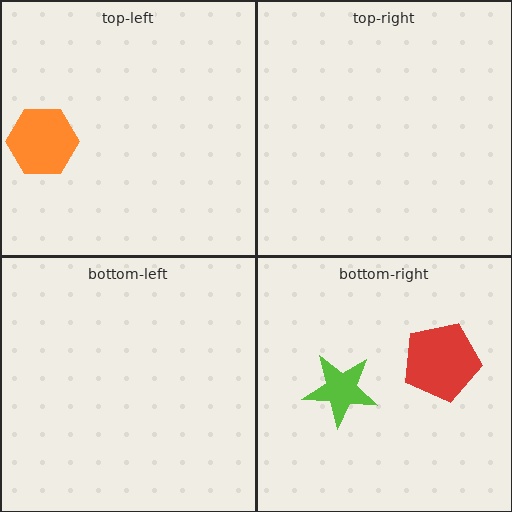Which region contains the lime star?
The bottom-right region.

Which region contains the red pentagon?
The bottom-right region.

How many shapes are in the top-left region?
1.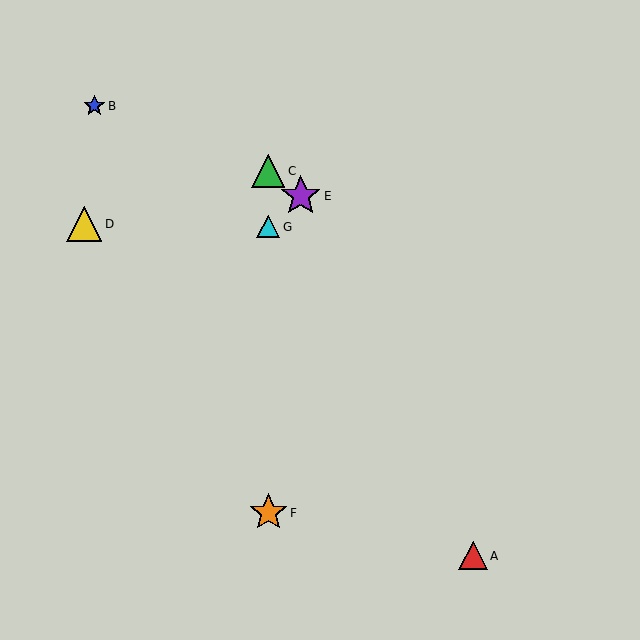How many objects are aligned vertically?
3 objects (C, F, G) are aligned vertically.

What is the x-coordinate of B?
Object B is at x≈94.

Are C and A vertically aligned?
No, C is at x≈268 and A is at x≈473.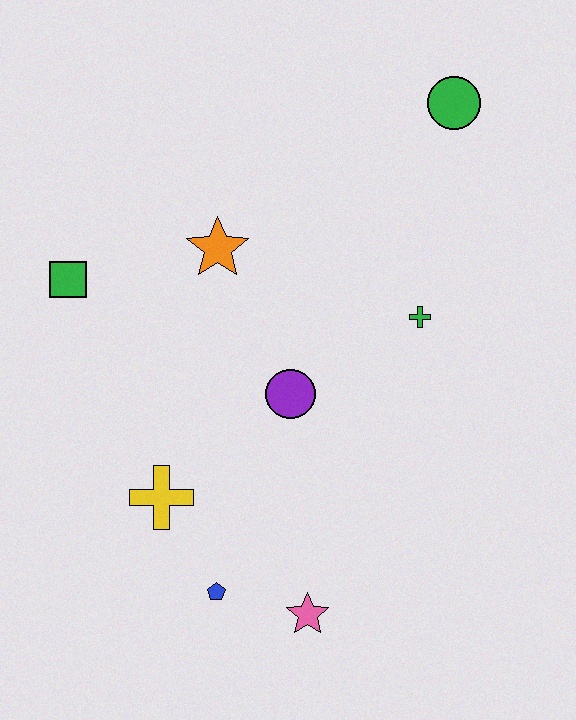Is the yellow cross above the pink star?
Yes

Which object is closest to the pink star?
The blue pentagon is closest to the pink star.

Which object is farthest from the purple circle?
The green circle is farthest from the purple circle.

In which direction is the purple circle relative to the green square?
The purple circle is to the right of the green square.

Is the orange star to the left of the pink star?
Yes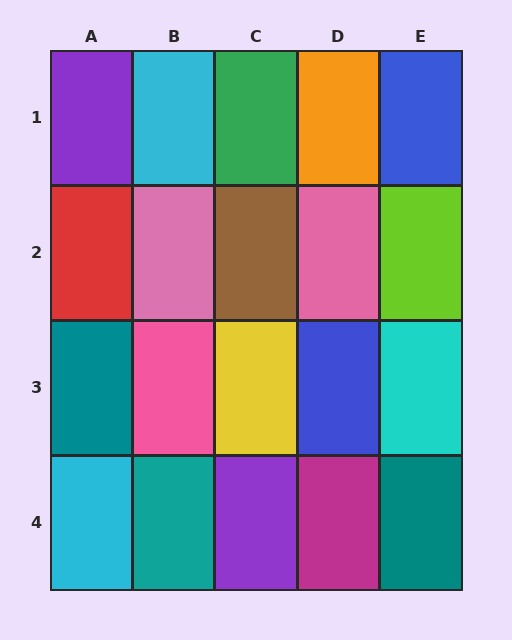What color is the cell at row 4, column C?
Purple.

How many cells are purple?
2 cells are purple.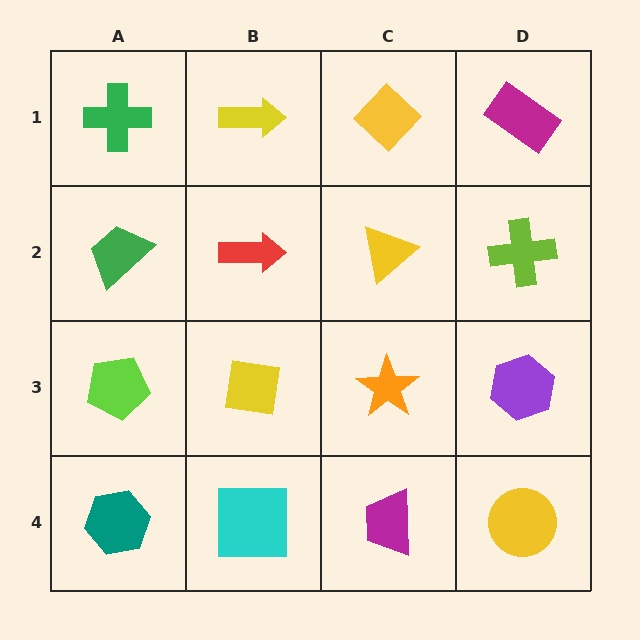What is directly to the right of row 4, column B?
A magenta trapezoid.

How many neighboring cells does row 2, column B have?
4.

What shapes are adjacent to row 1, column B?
A red arrow (row 2, column B), a green cross (row 1, column A), a yellow diamond (row 1, column C).